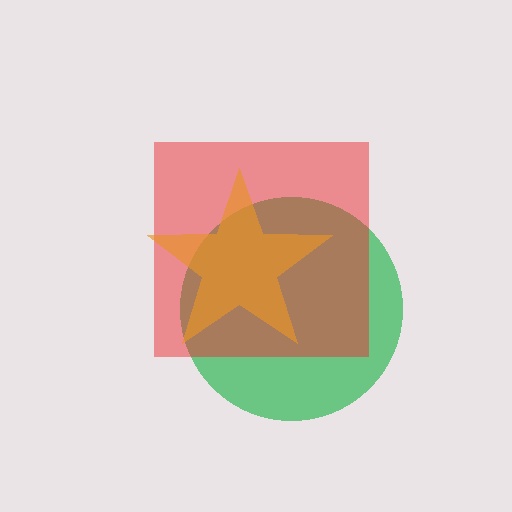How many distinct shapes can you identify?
There are 3 distinct shapes: a green circle, a red square, an orange star.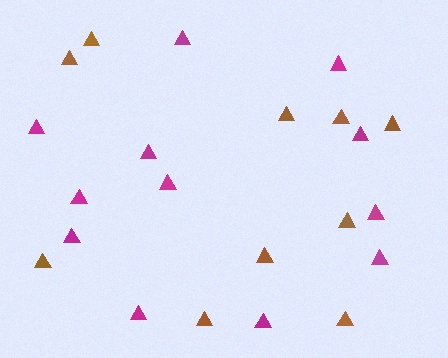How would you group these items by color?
There are 2 groups: one group of magenta triangles (12) and one group of brown triangles (10).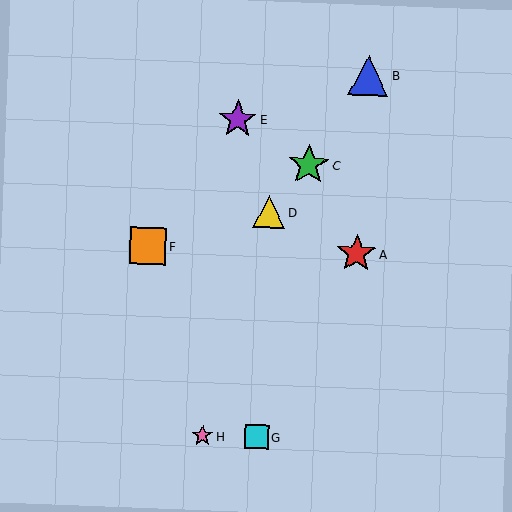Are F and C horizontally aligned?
No, F is at y≈246 and C is at y≈165.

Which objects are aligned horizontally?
Objects A, F are aligned horizontally.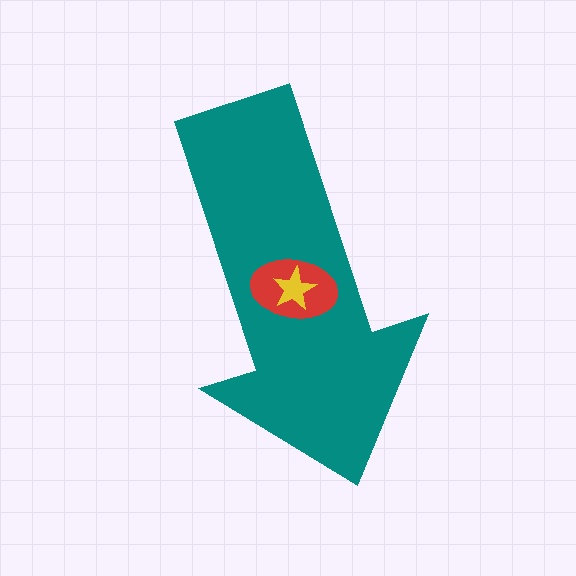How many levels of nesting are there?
3.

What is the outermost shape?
The teal arrow.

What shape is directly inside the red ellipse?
The yellow star.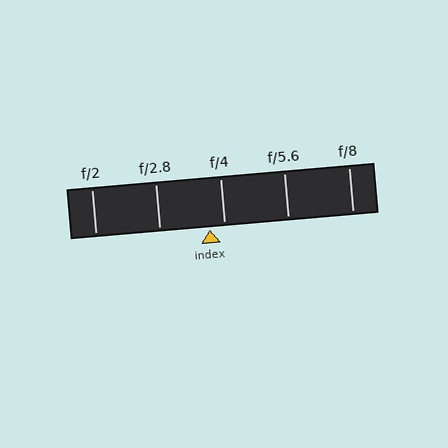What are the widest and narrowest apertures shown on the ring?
The widest aperture shown is f/2 and the narrowest is f/8.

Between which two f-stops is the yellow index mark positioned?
The index mark is between f/2.8 and f/4.